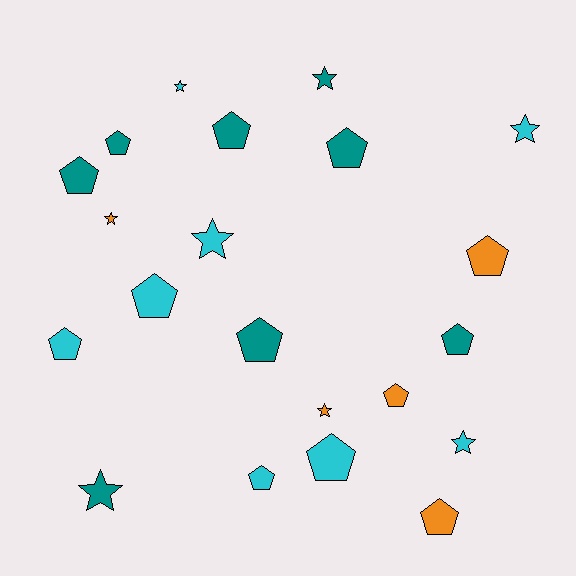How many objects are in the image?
There are 21 objects.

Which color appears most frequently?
Teal, with 8 objects.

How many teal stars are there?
There are 2 teal stars.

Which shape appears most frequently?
Pentagon, with 13 objects.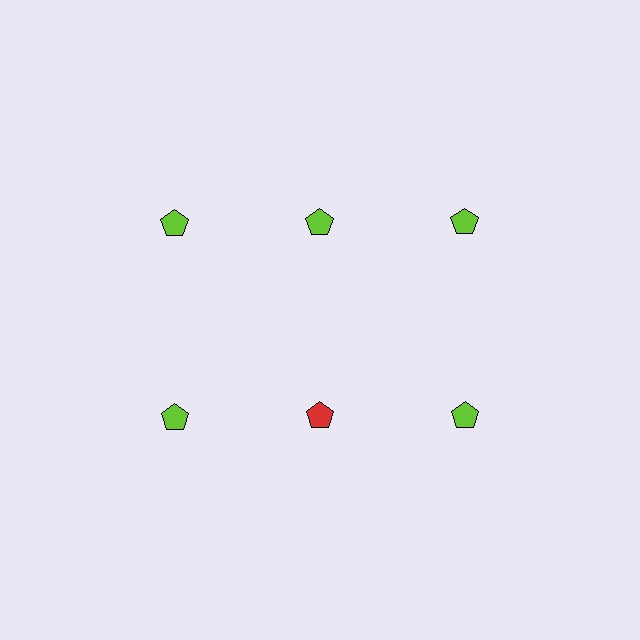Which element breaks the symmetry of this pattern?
The red pentagon in the second row, second from left column breaks the symmetry. All other shapes are lime pentagons.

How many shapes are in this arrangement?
There are 6 shapes arranged in a grid pattern.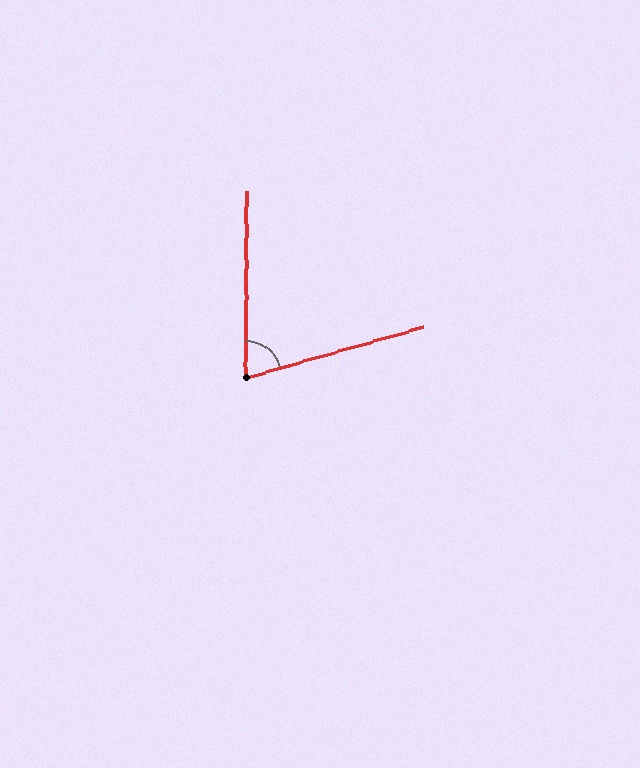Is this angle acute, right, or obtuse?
It is acute.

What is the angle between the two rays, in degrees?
Approximately 74 degrees.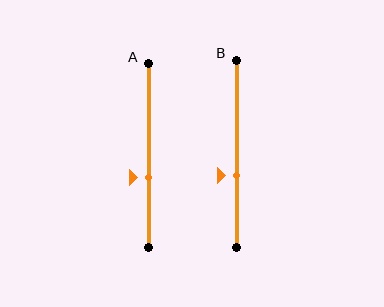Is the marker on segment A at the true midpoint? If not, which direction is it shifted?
No, the marker on segment A is shifted downward by about 12% of the segment length.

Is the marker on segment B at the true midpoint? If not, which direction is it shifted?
No, the marker on segment B is shifted downward by about 12% of the segment length.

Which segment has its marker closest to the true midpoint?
Segment A has its marker closest to the true midpoint.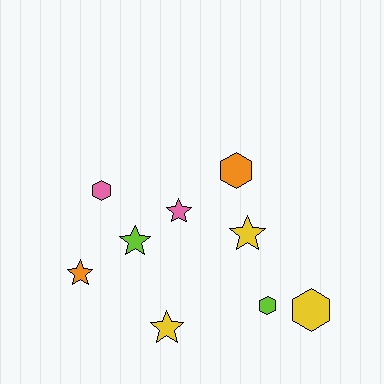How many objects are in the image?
There are 9 objects.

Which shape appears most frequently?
Star, with 5 objects.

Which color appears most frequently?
Yellow, with 3 objects.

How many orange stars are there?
There is 1 orange star.